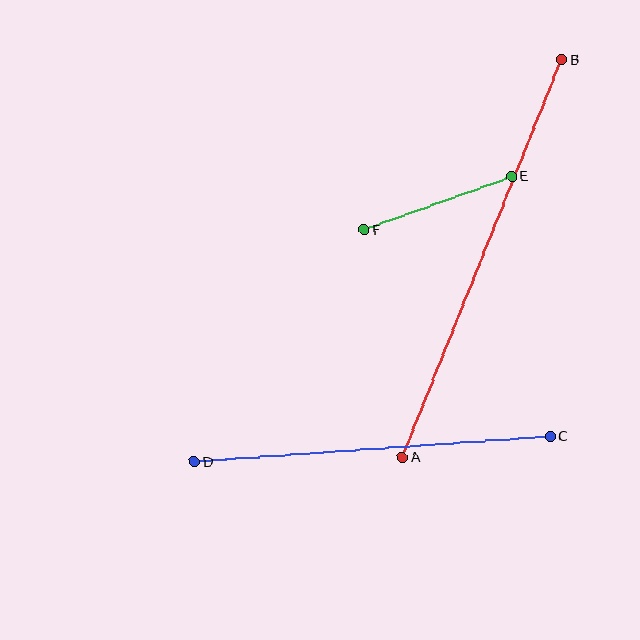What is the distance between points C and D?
The distance is approximately 357 pixels.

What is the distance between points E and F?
The distance is approximately 157 pixels.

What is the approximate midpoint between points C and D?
The midpoint is at approximately (372, 449) pixels.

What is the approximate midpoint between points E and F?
The midpoint is at approximately (438, 203) pixels.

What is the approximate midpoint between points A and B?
The midpoint is at approximately (482, 259) pixels.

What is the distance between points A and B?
The distance is approximately 429 pixels.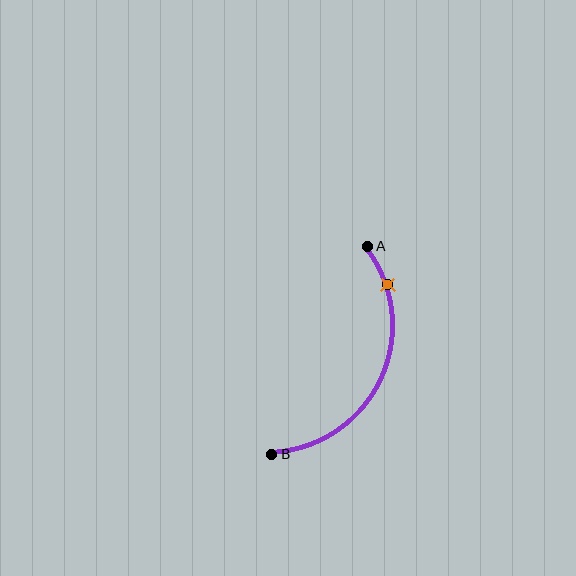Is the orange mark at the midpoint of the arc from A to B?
No. The orange mark lies on the arc but is closer to endpoint A. The arc midpoint would be at the point on the curve equidistant along the arc from both A and B.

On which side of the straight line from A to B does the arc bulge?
The arc bulges to the right of the straight line connecting A and B.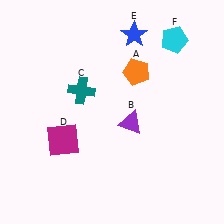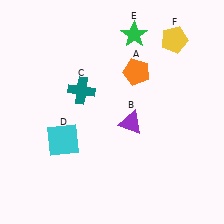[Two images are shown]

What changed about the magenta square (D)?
In Image 1, D is magenta. In Image 2, it changed to cyan.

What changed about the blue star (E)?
In Image 1, E is blue. In Image 2, it changed to green.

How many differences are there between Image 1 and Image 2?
There are 3 differences between the two images.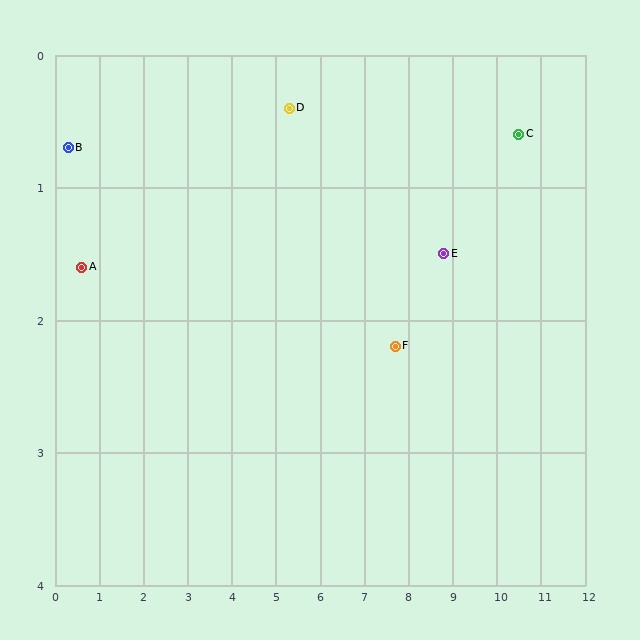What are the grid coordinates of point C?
Point C is at approximately (10.5, 0.6).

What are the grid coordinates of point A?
Point A is at approximately (0.6, 1.6).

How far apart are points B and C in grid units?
Points B and C are about 10.2 grid units apart.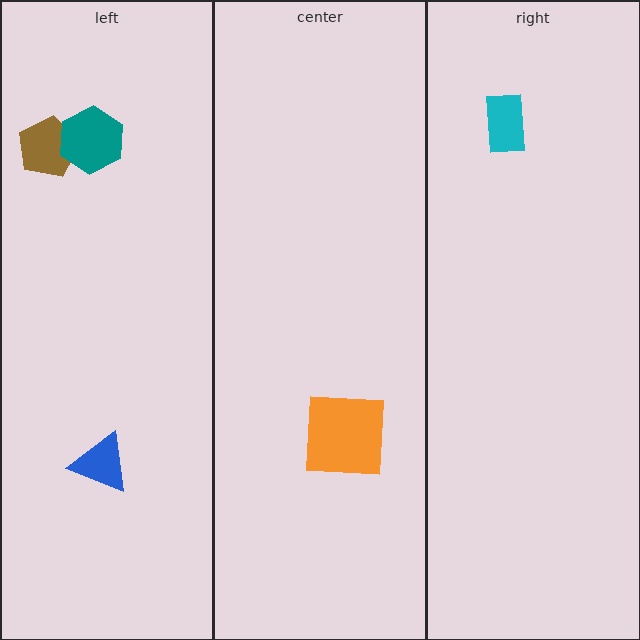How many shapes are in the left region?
3.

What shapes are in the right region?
The cyan rectangle.